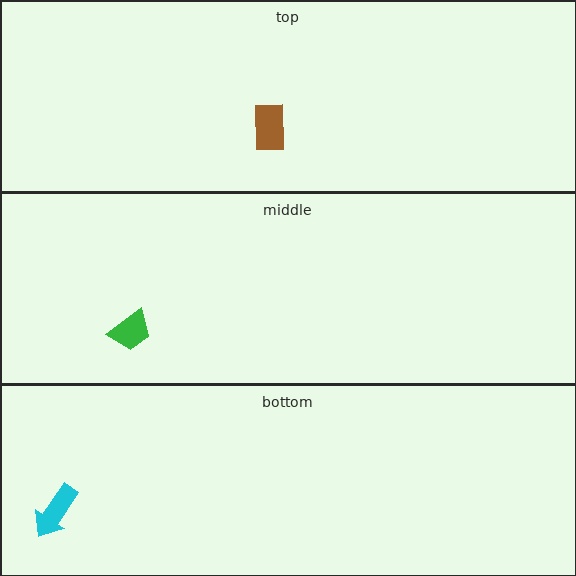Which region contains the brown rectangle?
The top region.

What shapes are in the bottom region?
The cyan arrow.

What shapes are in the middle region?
The green trapezoid.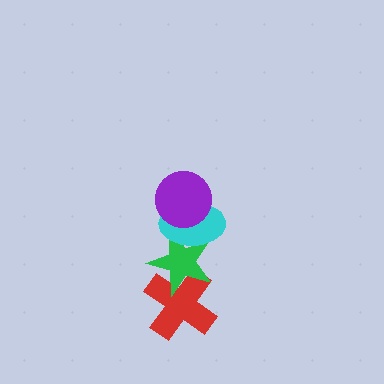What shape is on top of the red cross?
The green star is on top of the red cross.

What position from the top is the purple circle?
The purple circle is 1st from the top.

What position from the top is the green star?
The green star is 3rd from the top.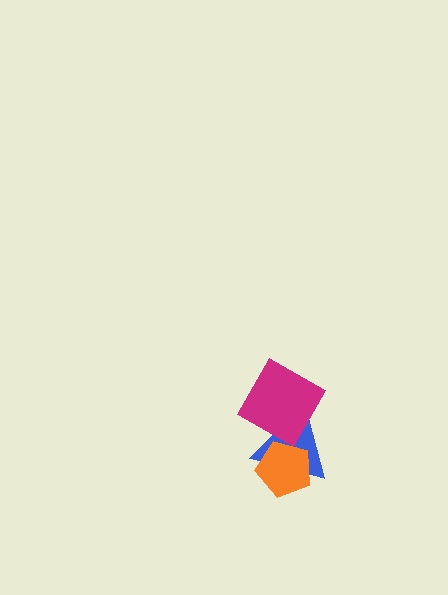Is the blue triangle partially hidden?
Yes, it is partially covered by another shape.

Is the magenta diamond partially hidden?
Yes, it is partially covered by another shape.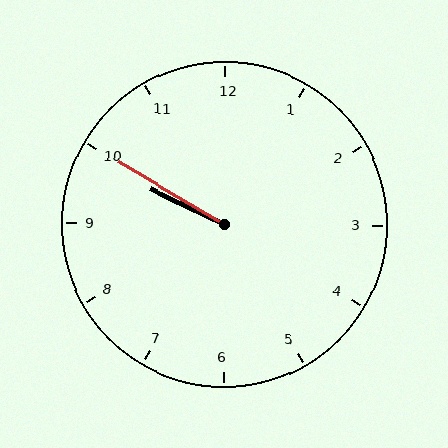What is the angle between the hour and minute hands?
Approximately 5 degrees.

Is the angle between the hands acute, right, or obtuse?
It is acute.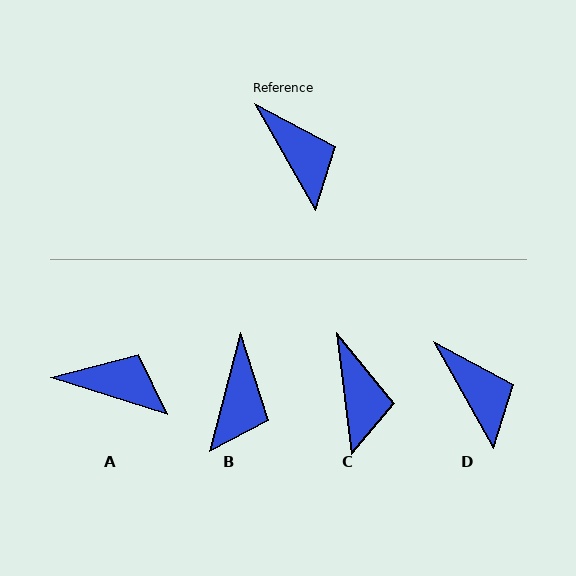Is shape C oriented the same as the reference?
No, it is off by about 22 degrees.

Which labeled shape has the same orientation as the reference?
D.